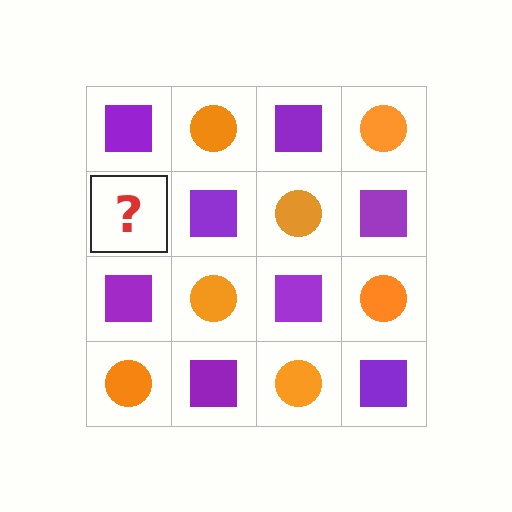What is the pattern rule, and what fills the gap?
The rule is that it alternates purple square and orange circle in a checkerboard pattern. The gap should be filled with an orange circle.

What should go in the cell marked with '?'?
The missing cell should contain an orange circle.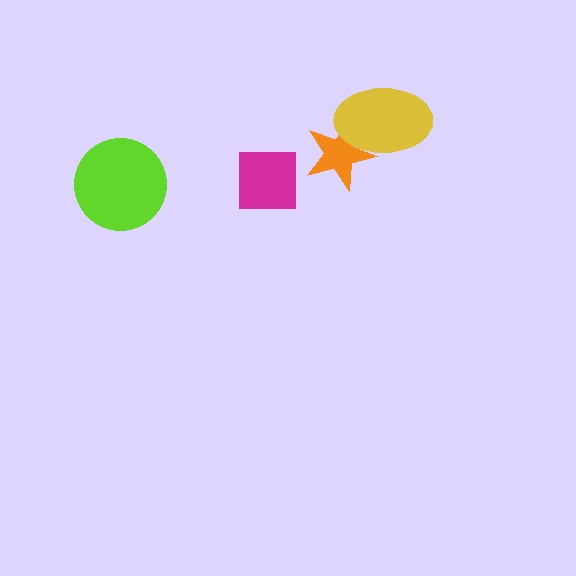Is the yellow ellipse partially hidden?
No, no other shape covers it.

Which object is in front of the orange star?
The yellow ellipse is in front of the orange star.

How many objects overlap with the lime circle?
0 objects overlap with the lime circle.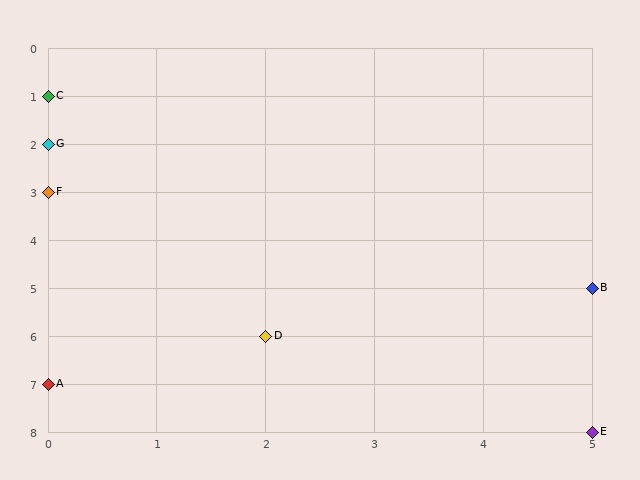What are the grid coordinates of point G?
Point G is at grid coordinates (0, 2).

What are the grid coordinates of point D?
Point D is at grid coordinates (2, 6).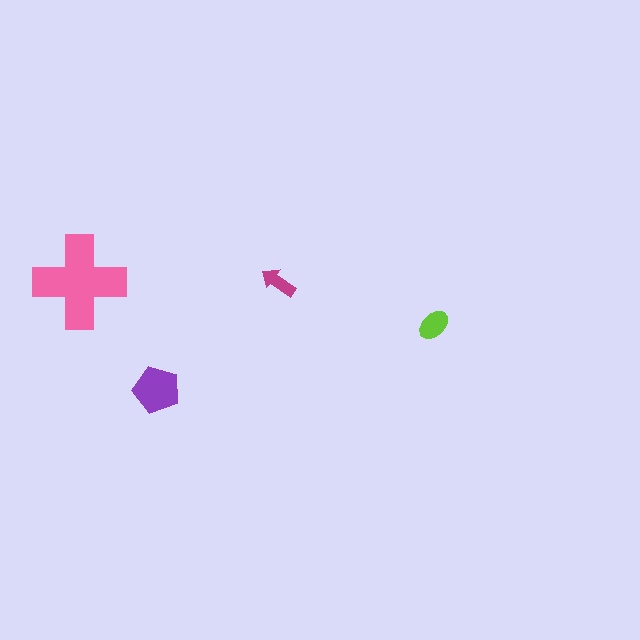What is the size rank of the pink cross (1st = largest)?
1st.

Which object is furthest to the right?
The lime ellipse is rightmost.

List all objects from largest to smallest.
The pink cross, the purple pentagon, the lime ellipse, the magenta arrow.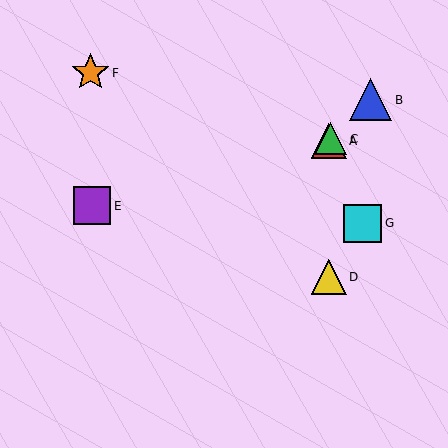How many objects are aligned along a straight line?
3 objects (A, B, C) are aligned along a straight line.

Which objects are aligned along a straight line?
Objects A, B, C are aligned along a straight line.